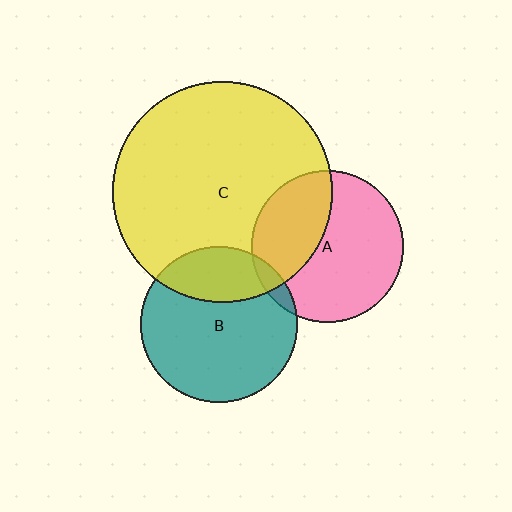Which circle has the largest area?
Circle C (yellow).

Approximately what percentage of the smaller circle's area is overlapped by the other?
Approximately 5%.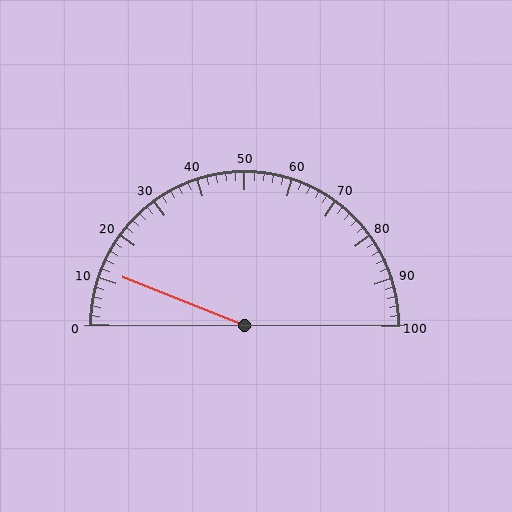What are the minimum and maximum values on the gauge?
The gauge ranges from 0 to 100.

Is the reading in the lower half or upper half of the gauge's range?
The reading is in the lower half of the range (0 to 100).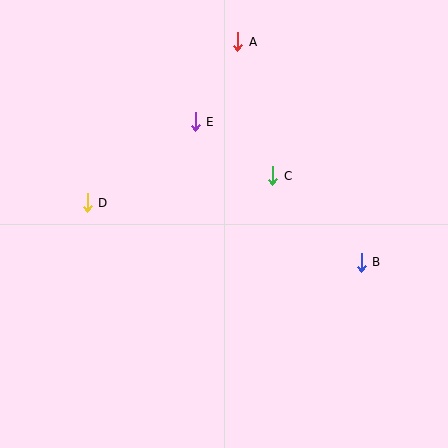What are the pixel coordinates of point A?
Point A is at (238, 42).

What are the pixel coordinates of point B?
Point B is at (361, 262).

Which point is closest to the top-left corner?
Point D is closest to the top-left corner.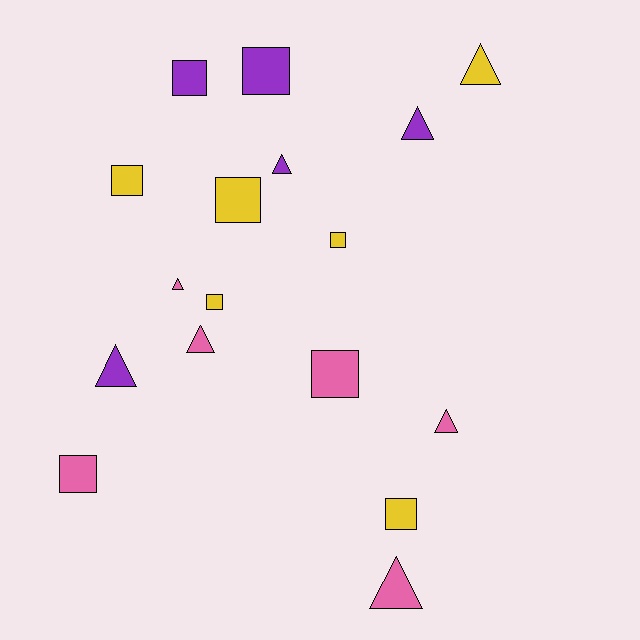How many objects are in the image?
There are 17 objects.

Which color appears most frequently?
Pink, with 6 objects.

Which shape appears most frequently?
Square, with 9 objects.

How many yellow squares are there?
There are 5 yellow squares.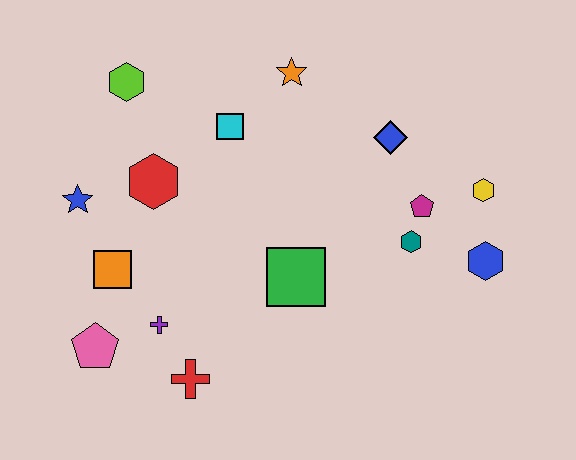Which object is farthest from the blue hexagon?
The blue star is farthest from the blue hexagon.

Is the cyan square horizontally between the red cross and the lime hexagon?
No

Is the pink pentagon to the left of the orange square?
Yes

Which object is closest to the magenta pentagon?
The teal hexagon is closest to the magenta pentagon.